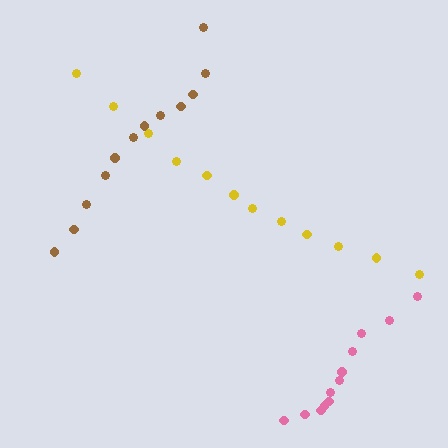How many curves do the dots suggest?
There are 3 distinct paths.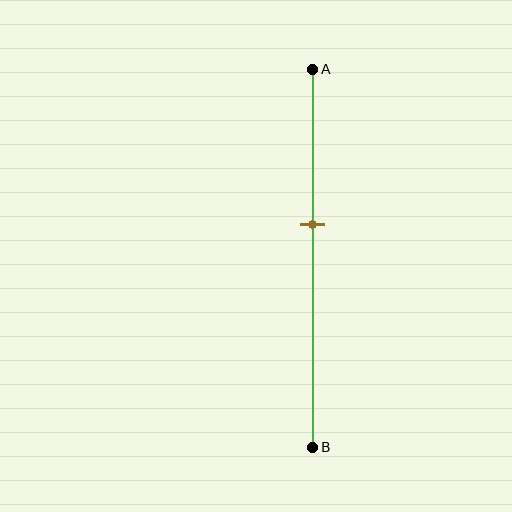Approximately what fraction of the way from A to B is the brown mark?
The brown mark is approximately 40% of the way from A to B.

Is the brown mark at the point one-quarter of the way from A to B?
No, the mark is at about 40% from A, not at the 25% one-quarter point.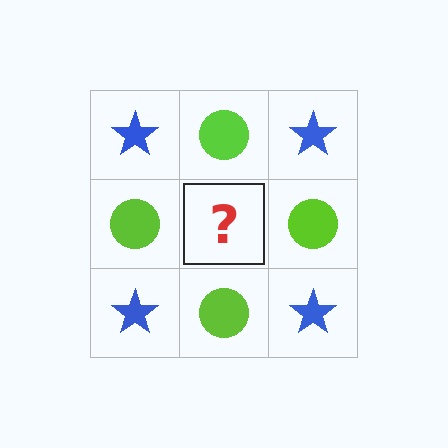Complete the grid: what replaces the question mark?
The question mark should be replaced with a blue star.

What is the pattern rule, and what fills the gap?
The rule is that it alternates blue star and lime circle in a checkerboard pattern. The gap should be filled with a blue star.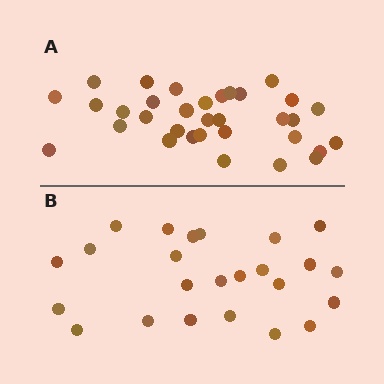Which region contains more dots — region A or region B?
Region A (the top region) has more dots.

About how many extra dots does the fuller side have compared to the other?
Region A has roughly 8 or so more dots than region B.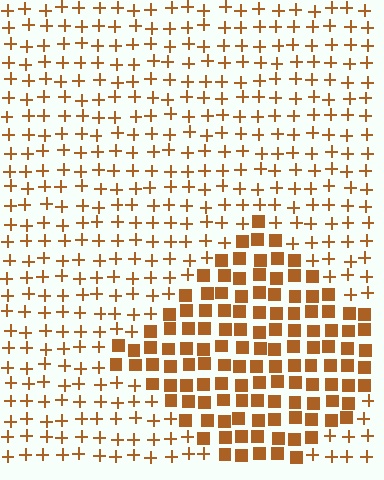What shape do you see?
I see a diamond.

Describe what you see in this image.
The image is filled with small brown elements arranged in a uniform grid. A diamond-shaped region contains squares, while the surrounding area contains plus signs. The boundary is defined purely by the change in element shape.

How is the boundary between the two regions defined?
The boundary is defined by a change in element shape: squares inside vs. plus signs outside. All elements share the same color and spacing.